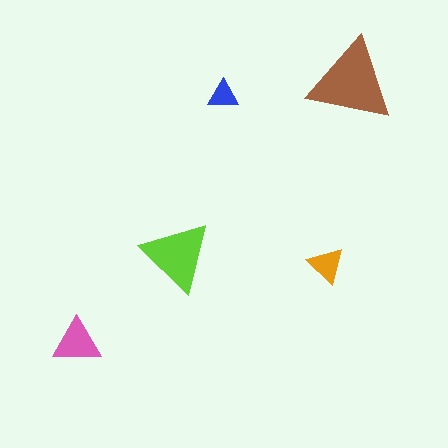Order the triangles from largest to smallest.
the brown one, the lime one, the pink one, the orange one, the blue one.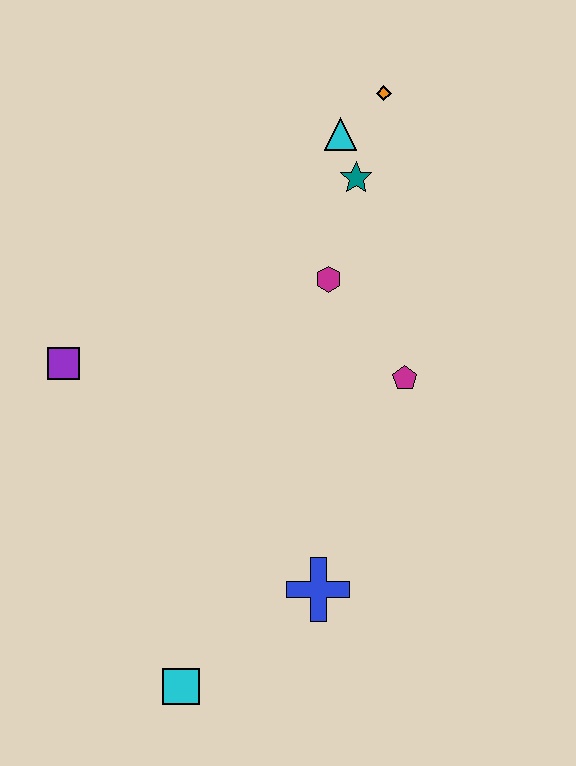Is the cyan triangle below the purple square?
No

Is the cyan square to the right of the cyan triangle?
No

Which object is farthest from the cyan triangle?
The cyan square is farthest from the cyan triangle.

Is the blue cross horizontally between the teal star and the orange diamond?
No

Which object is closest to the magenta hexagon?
The teal star is closest to the magenta hexagon.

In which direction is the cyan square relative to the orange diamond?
The cyan square is below the orange diamond.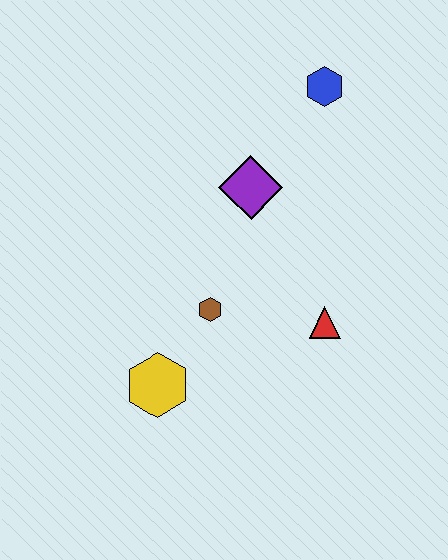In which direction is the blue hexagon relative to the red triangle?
The blue hexagon is above the red triangle.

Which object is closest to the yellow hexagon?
The brown hexagon is closest to the yellow hexagon.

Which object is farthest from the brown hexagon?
The blue hexagon is farthest from the brown hexagon.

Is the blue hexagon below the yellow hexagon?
No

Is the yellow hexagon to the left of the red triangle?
Yes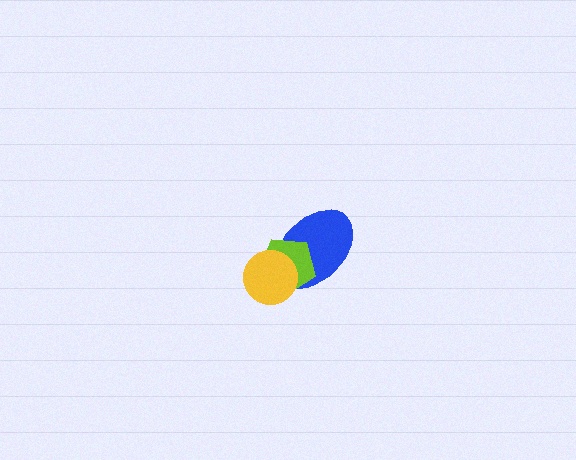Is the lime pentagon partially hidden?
Yes, it is partially covered by another shape.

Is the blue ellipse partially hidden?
Yes, it is partially covered by another shape.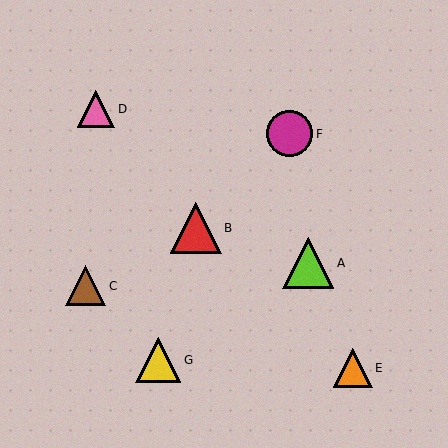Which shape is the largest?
The lime triangle (labeled A) is the largest.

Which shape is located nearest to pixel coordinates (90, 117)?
The pink triangle (labeled D) at (96, 109) is nearest to that location.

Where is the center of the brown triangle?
The center of the brown triangle is at (86, 286).